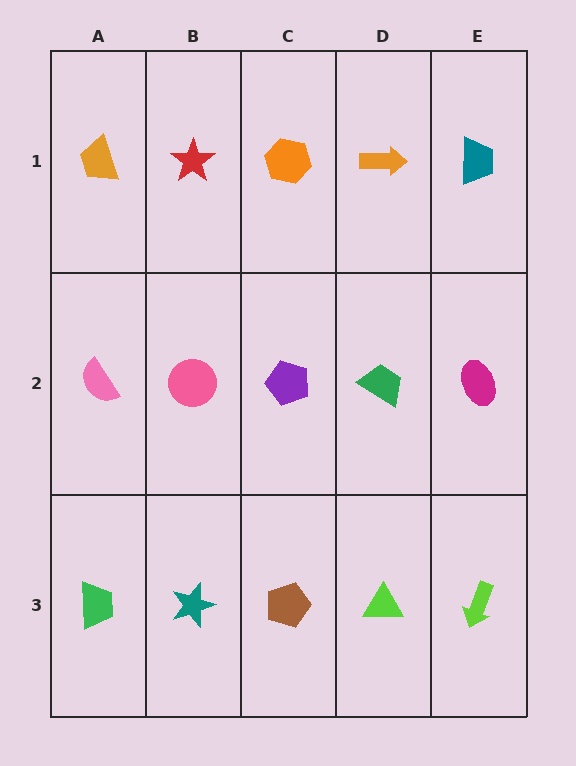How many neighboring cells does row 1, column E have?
2.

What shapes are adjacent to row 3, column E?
A magenta ellipse (row 2, column E), a lime triangle (row 3, column D).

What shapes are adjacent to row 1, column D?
A green trapezoid (row 2, column D), an orange hexagon (row 1, column C), a teal trapezoid (row 1, column E).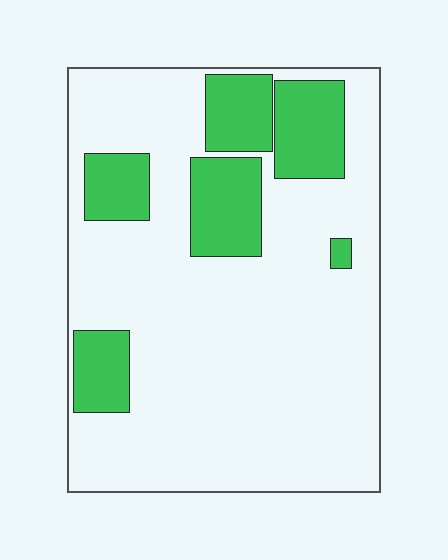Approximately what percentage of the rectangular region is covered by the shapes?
Approximately 20%.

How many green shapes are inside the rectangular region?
6.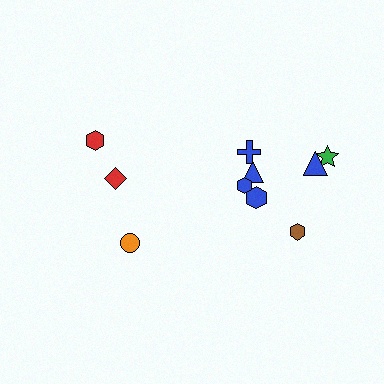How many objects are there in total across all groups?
There are 10 objects.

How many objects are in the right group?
There are 7 objects.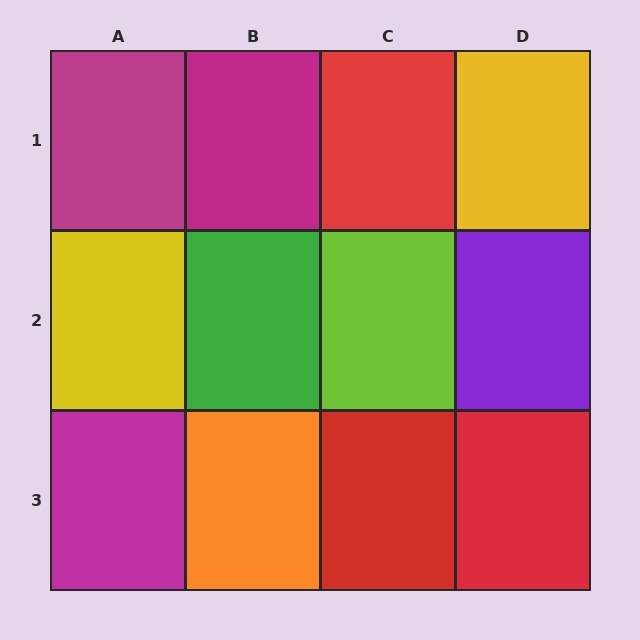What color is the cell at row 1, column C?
Red.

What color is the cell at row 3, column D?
Red.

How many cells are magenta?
3 cells are magenta.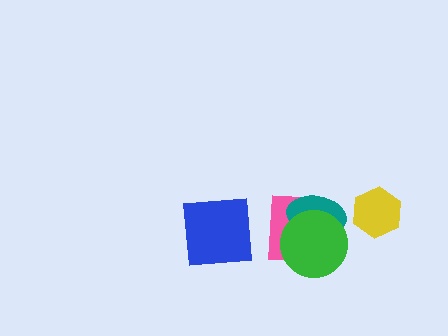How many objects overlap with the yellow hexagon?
0 objects overlap with the yellow hexagon.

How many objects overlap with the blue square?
0 objects overlap with the blue square.